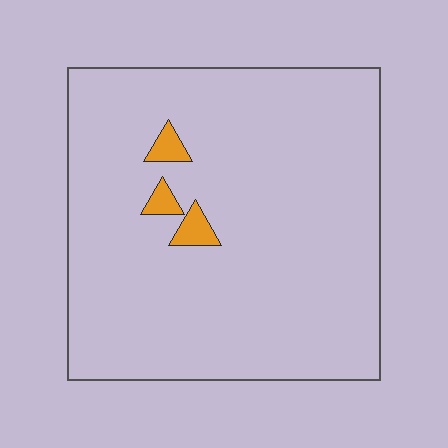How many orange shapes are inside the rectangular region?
3.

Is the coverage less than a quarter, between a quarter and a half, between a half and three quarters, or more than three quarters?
Less than a quarter.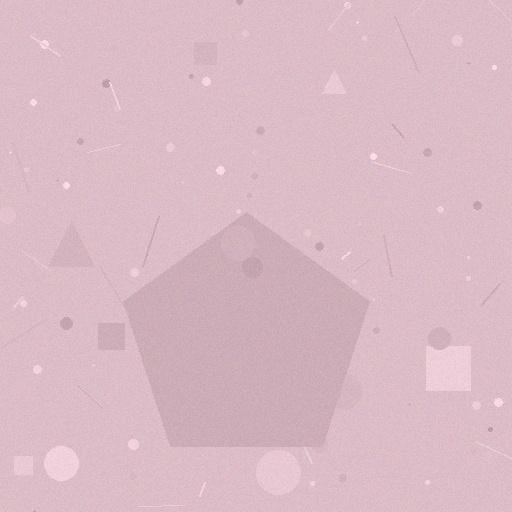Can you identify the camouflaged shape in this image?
The camouflaged shape is a pentagon.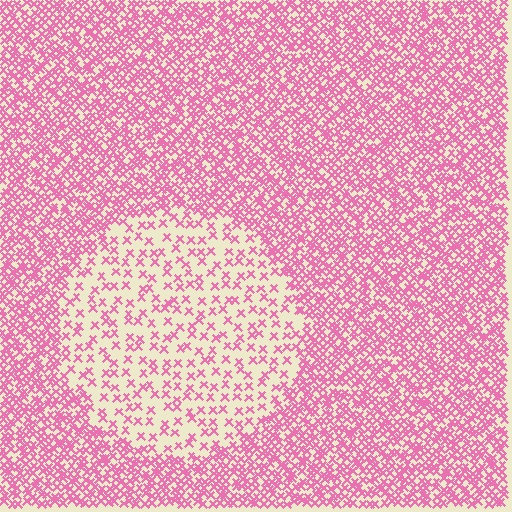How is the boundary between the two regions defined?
The boundary is defined by a change in element density (approximately 2.7x ratio). All elements are the same color, size, and shape.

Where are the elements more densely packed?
The elements are more densely packed outside the circle boundary.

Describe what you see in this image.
The image contains small pink elements arranged at two different densities. A circle-shaped region is visible where the elements are less densely packed than the surrounding area.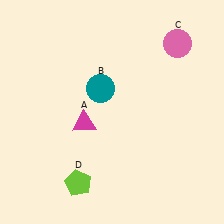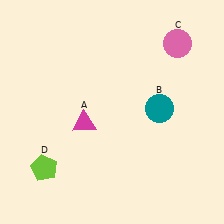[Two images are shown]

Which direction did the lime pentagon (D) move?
The lime pentagon (D) moved left.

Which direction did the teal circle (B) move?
The teal circle (B) moved right.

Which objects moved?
The objects that moved are: the teal circle (B), the lime pentagon (D).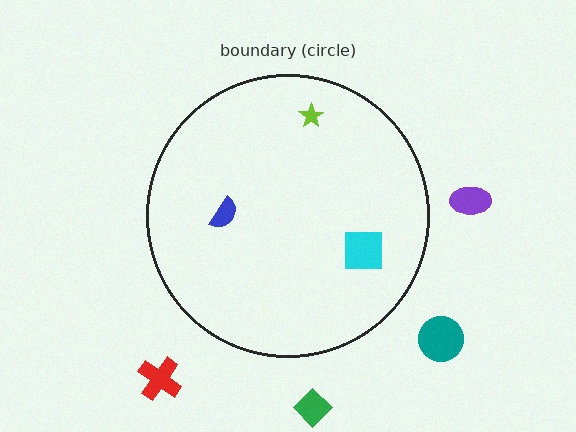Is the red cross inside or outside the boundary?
Outside.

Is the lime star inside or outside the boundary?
Inside.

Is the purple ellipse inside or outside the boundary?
Outside.